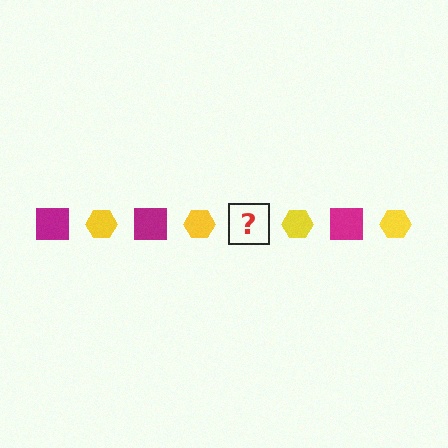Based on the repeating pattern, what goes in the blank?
The blank should be a magenta square.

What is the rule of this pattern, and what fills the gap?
The rule is that the pattern alternates between magenta square and yellow hexagon. The gap should be filled with a magenta square.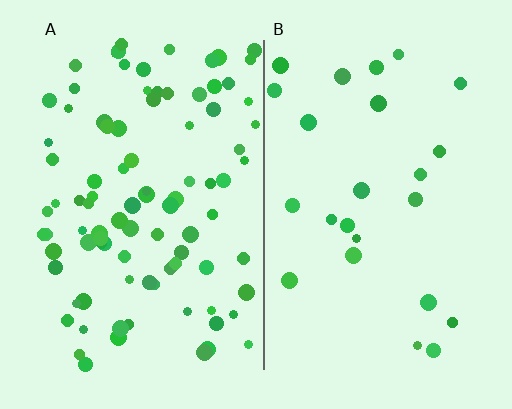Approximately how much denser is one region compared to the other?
Approximately 3.6× — region A over region B.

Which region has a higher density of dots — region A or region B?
A (the left).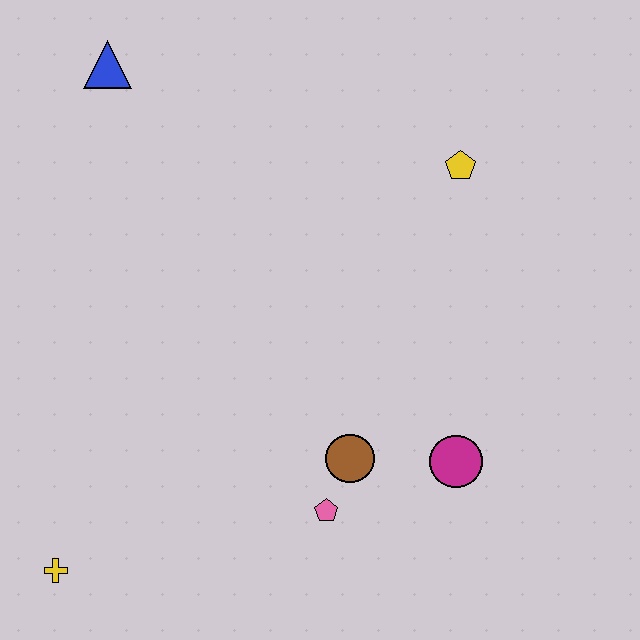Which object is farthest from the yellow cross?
The yellow pentagon is farthest from the yellow cross.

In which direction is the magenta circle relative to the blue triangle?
The magenta circle is below the blue triangle.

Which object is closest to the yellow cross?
The pink pentagon is closest to the yellow cross.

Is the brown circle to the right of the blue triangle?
Yes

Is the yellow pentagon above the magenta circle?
Yes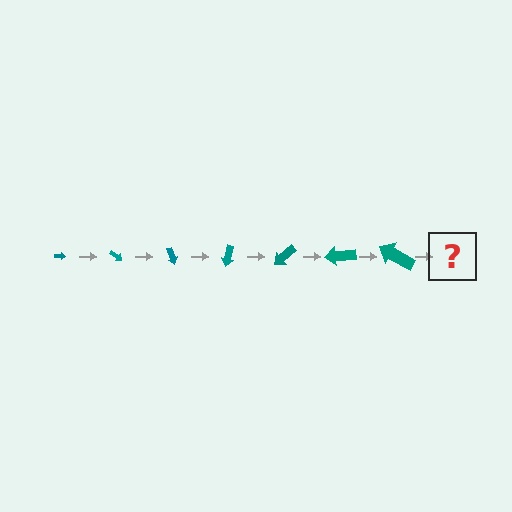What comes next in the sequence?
The next element should be an arrow, larger than the previous one and rotated 245 degrees from the start.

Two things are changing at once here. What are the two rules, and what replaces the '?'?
The two rules are that the arrow grows larger each step and it rotates 35 degrees each step. The '?' should be an arrow, larger than the previous one and rotated 245 degrees from the start.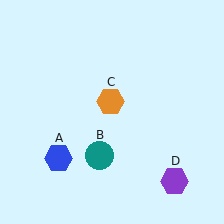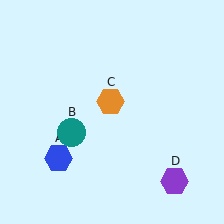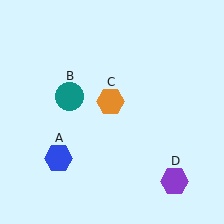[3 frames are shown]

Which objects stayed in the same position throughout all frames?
Blue hexagon (object A) and orange hexagon (object C) and purple hexagon (object D) remained stationary.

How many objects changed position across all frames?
1 object changed position: teal circle (object B).